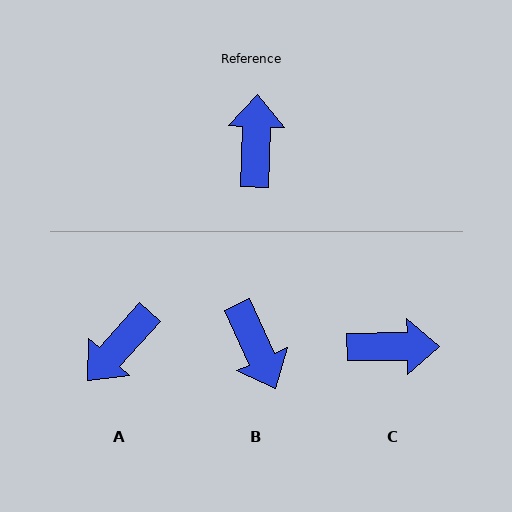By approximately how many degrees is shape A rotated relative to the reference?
Approximately 140 degrees counter-clockwise.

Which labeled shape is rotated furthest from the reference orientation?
B, about 153 degrees away.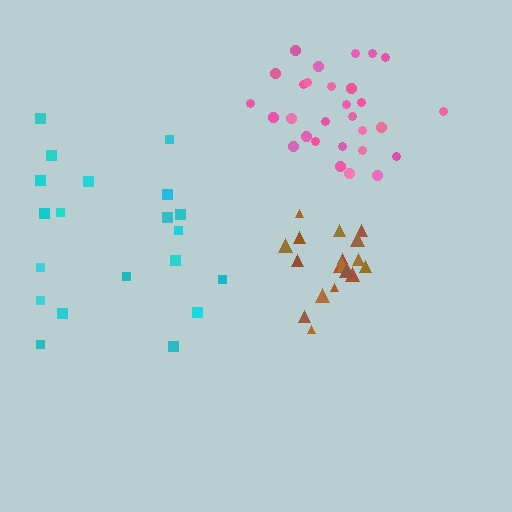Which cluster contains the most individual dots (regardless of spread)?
Pink (29).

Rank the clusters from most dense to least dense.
brown, pink, cyan.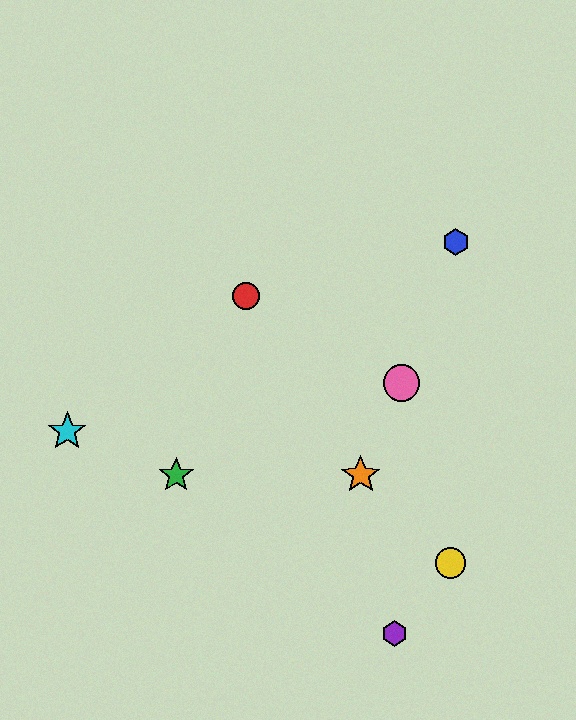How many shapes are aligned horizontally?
2 shapes (the green star, the orange star) are aligned horizontally.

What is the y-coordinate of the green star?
The green star is at y≈475.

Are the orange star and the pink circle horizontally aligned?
No, the orange star is at y≈475 and the pink circle is at y≈383.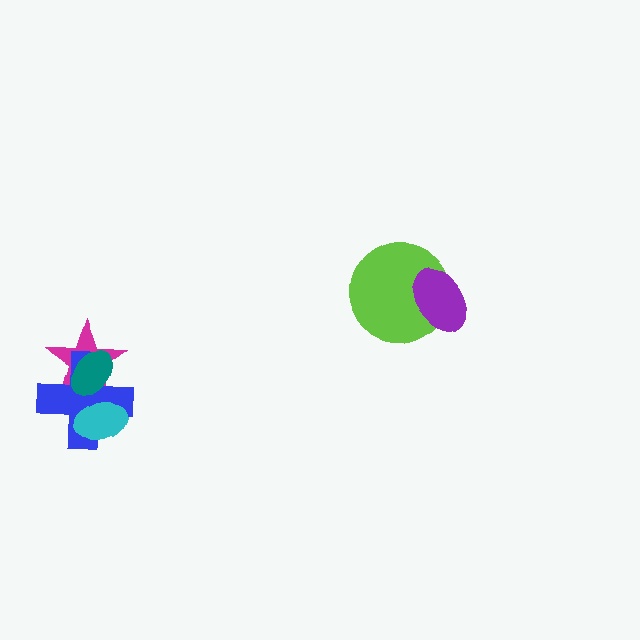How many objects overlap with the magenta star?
3 objects overlap with the magenta star.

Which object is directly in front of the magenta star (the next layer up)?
The blue cross is directly in front of the magenta star.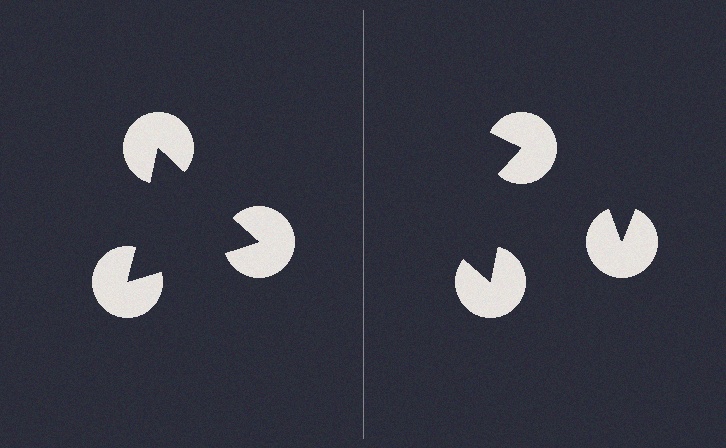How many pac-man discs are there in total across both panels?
6 — 3 on each side.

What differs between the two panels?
The pac-man discs are positioned identically on both sides; only the wedge orientations differ. On the left they align to a triangle; on the right they are misaligned.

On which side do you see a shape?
An illusory triangle appears on the left side. On the right side the wedge cuts are rotated, so no coherent shape forms.